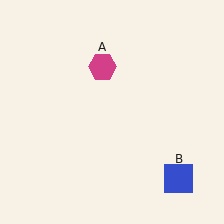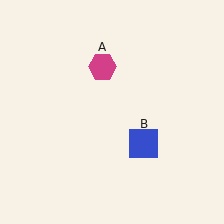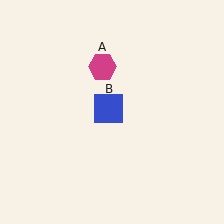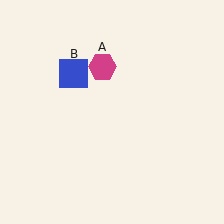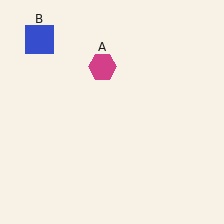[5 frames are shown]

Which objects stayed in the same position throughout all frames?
Magenta hexagon (object A) remained stationary.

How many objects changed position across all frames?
1 object changed position: blue square (object B).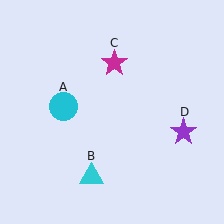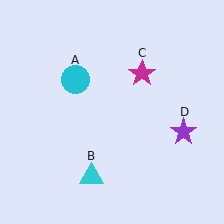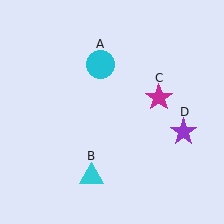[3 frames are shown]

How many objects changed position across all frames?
2 objects changed position: cyan circle (object A), magenta star (object C).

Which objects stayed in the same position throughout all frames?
Cyan triangle (object B) and purple star (object D) remained stationary.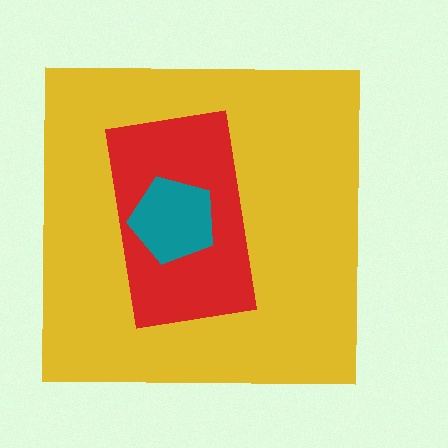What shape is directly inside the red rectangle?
The teal pentagon.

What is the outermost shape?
The yellow square.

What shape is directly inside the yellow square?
The red rectangle.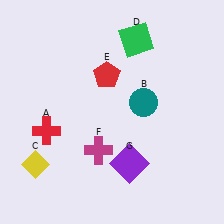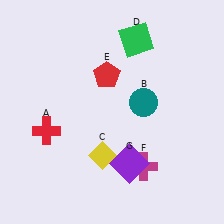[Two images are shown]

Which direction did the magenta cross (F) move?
The magenta cross (F) moved right.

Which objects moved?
The objects that moved are: the yellow diamond (C), the magenta cross (F).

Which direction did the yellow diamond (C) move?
The yellow diamond (C) moved right.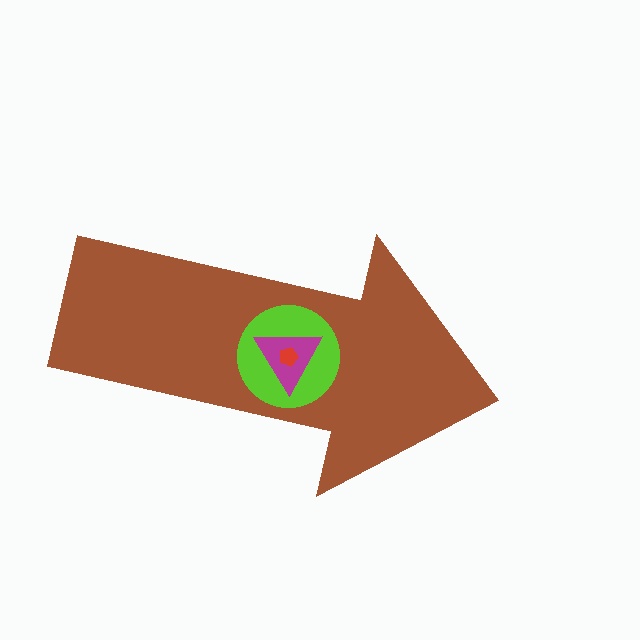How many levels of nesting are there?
4.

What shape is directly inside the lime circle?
The magenta triangle.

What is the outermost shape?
The brown arrow.